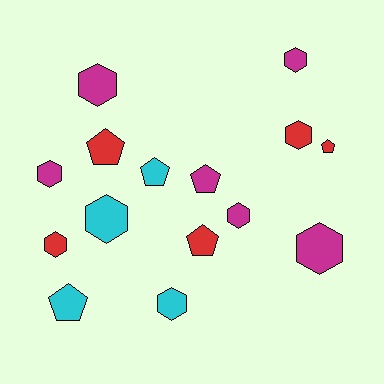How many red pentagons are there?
There are 3 red pentagons.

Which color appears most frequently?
Magenta, with 6 objects.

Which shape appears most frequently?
Hexagon, with 9 objects.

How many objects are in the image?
There are 15 objects.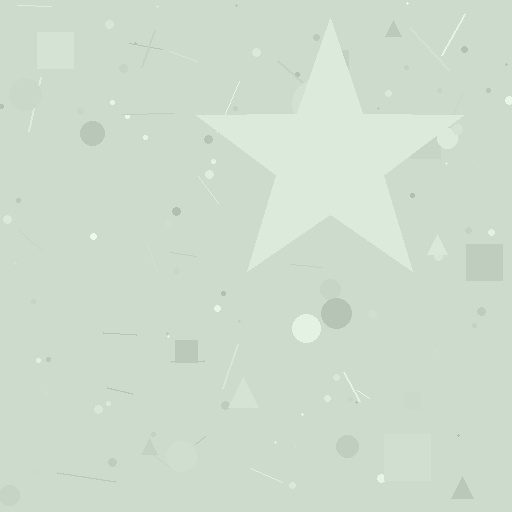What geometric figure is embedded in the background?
A star is embedded in the background.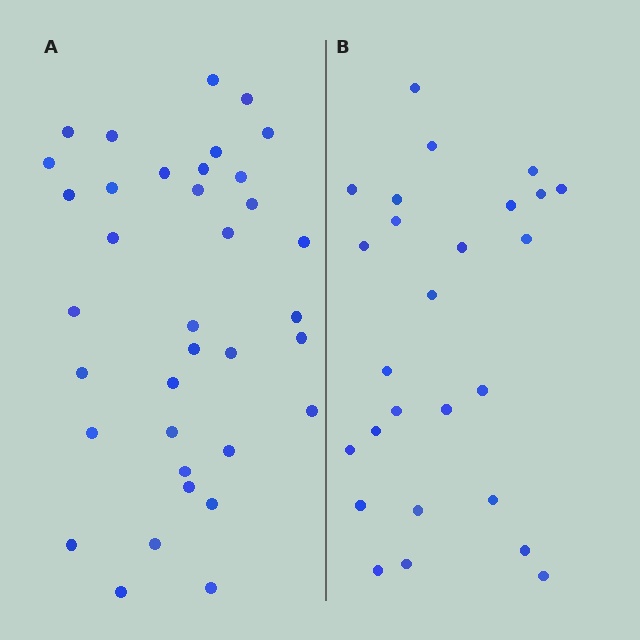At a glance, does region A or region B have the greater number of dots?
Region A (the left region) has more dots.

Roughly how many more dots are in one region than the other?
Region A has roughly 10 or so more dots than region B.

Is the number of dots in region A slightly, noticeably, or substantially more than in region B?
Region A has noticeably more, but not dramatically so. The ratio is roughly 1.4 to 1.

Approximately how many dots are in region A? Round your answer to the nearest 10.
About 40 dots. (The exact count is 36, which rounds to 40.)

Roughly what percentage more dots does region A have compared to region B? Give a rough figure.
About 40% more.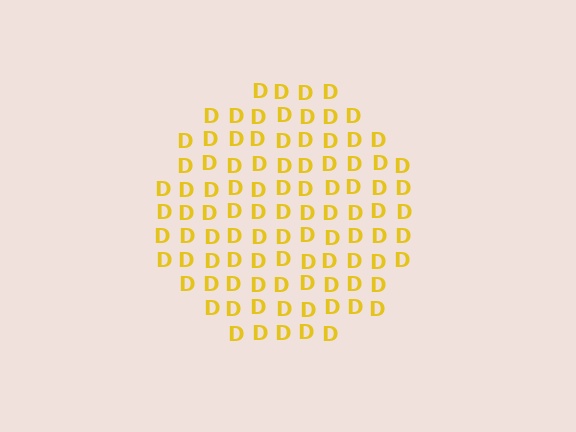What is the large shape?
The large shape is a circle.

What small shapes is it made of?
It is made of small letter D's.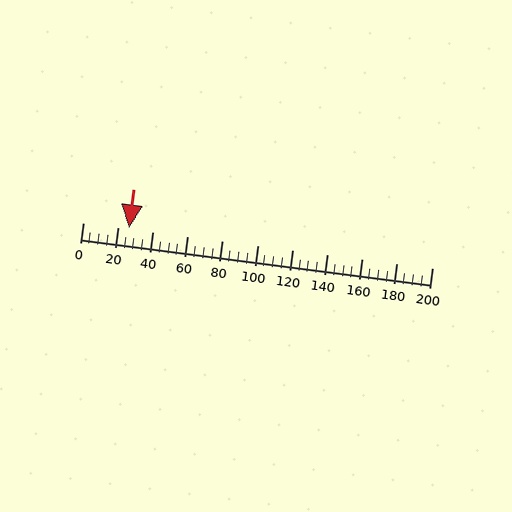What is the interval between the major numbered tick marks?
The major tick marks are spaced 20 units apart.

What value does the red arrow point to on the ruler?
The red arrow points to approximately 27.